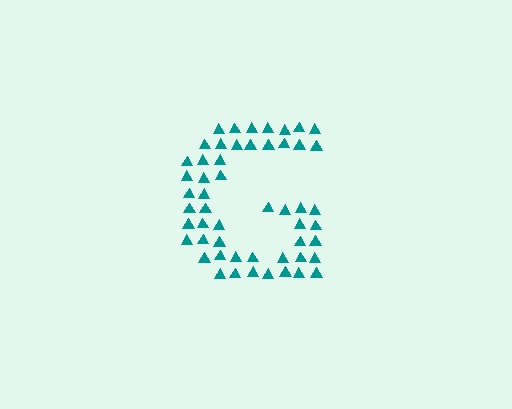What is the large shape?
The large shape is the letter G.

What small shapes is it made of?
It is made of small triangles.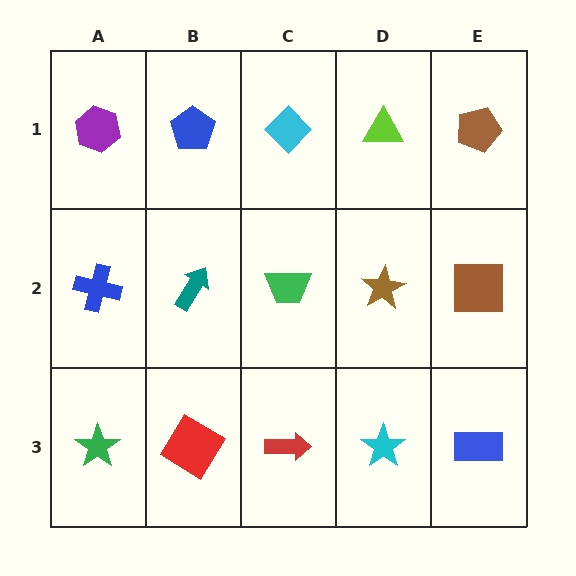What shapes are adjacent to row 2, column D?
A lime triangle (row 1, column D), a cyan star (row 3, column D), a green trapezoid (row 2, column C), a brown square (row 2, column E).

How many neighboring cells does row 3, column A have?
2.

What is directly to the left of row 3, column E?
A cyan star.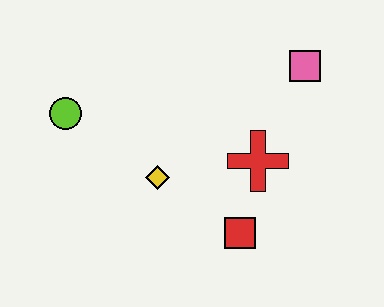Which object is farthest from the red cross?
The lime circle is farthest from the red cross.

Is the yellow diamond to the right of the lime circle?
Yes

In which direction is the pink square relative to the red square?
The pink square is above the red square.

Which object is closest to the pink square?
The red cross is closest to the pink square.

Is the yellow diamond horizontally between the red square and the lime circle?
Yes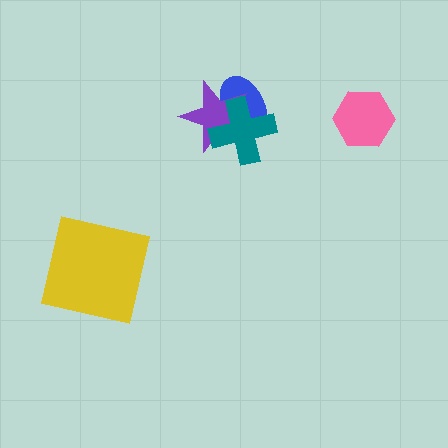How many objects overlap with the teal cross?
2 objects overlap with the teal cross.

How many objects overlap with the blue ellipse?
2 objects overlap with the blue ellipse.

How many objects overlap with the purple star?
2 objects overlap with the purple star.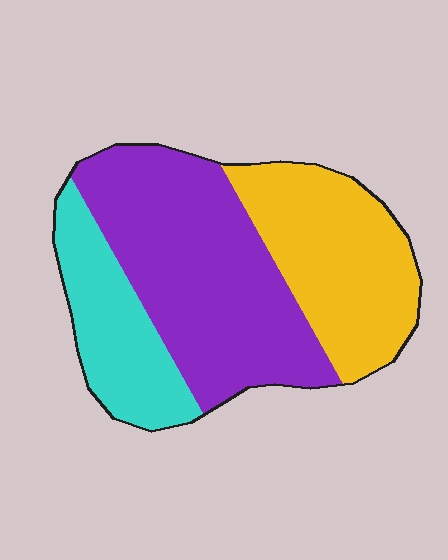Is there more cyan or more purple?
Purple.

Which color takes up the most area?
Purple, at roughly 45%.